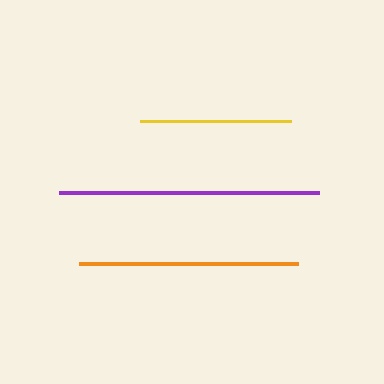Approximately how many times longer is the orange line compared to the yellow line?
The orange line is approximately 1.5 times the length of the yellow line.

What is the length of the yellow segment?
The yellow segment is approximately 151 pixels long.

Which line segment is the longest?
The purple line is the longest at approximately 260 pixels.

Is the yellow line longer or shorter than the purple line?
The purple line is longer than the yellow line.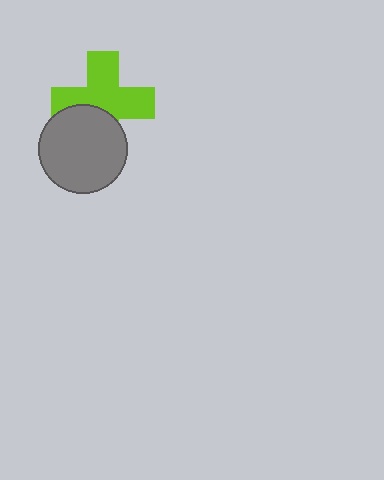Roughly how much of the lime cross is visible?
Most of it is visible (roughly 67%).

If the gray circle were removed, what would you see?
You would see the complete lime cross.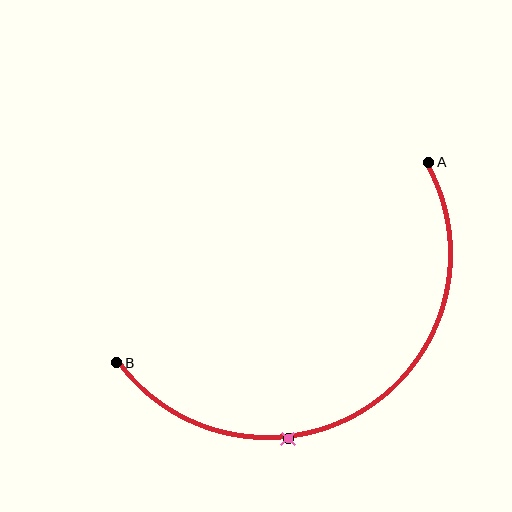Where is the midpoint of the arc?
The arc midpoint is the point on the curve farthest from the straight line joining A and B. It sits below that line.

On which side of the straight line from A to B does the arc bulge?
The arc bulges below the straight line connecting A and B.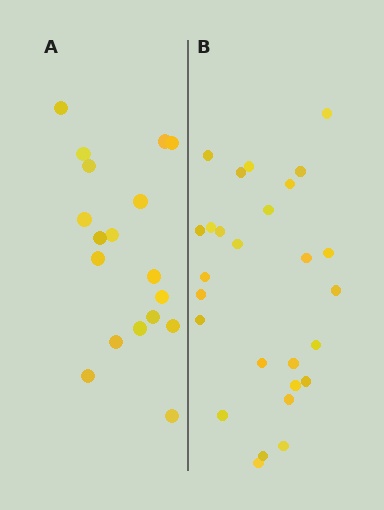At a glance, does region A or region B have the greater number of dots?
Region B (the right region) has more dots.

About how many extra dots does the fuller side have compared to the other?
Region B has roughly 8 or so more dots than region A.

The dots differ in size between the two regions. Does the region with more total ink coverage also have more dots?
No. Region A has more total ink coverage because its dots are larger, but region B actually contains more individual dots. Total area can be misleading — the number of items is what matters here.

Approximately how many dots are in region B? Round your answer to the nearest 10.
About 30 dots. (The exact count is 27, which rounds to 30.)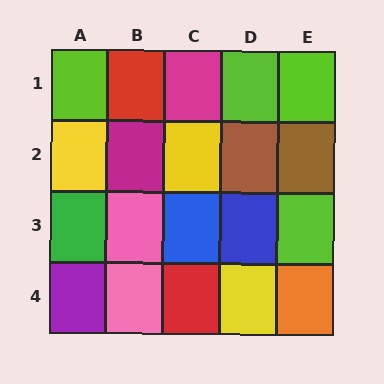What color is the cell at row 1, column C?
Magenta.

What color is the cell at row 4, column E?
Orange.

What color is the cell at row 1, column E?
Lime.